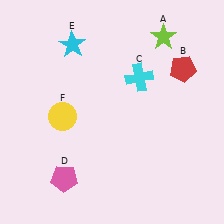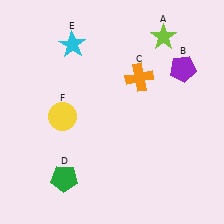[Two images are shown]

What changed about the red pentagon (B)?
In Image 1, B is red. In Image 2, it changed to purple.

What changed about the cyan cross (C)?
In Image 1, C is cyan. In Image 2, it changed to orange.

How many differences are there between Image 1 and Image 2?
There are 3 differences between the two images.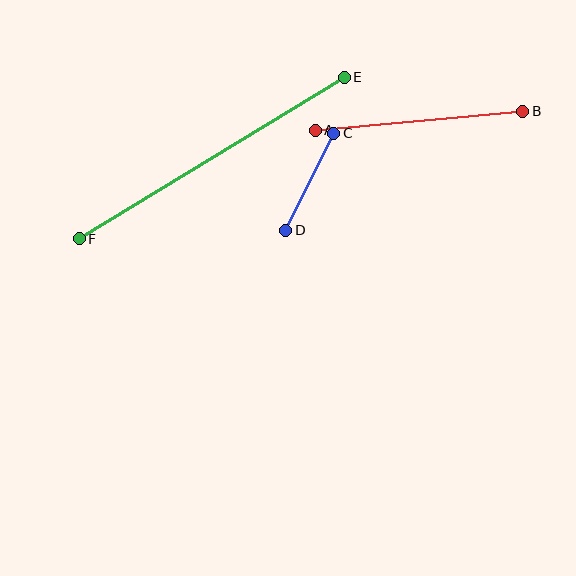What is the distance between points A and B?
The distance is approximately 208 pixels.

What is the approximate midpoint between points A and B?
The midpoint is at approximately (419, 121) pixels.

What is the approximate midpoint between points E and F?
The midpoint is at approximately (212, 158) pixels.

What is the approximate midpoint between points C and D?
The midpoint is at approximately (310, 182) pixels.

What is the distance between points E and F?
The distance is approximately 310 pixels.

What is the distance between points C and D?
The distance is approximately 108 pixels.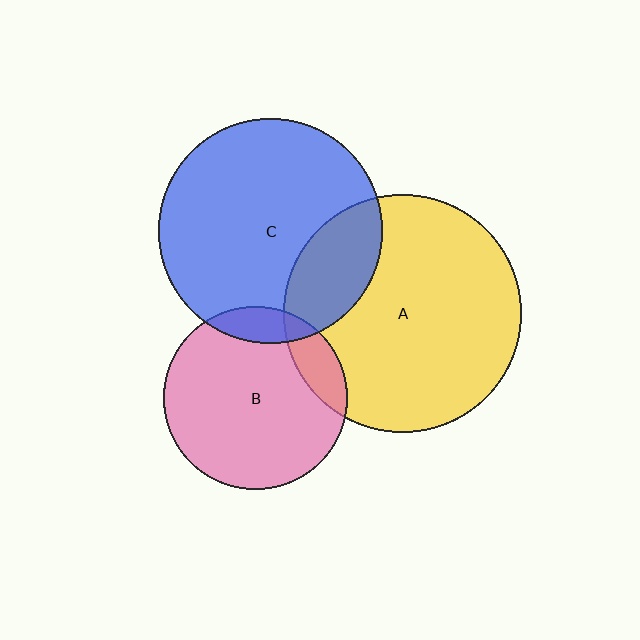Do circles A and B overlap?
Yes.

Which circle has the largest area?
Circle A (yellow).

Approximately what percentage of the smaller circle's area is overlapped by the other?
Approximately 15%.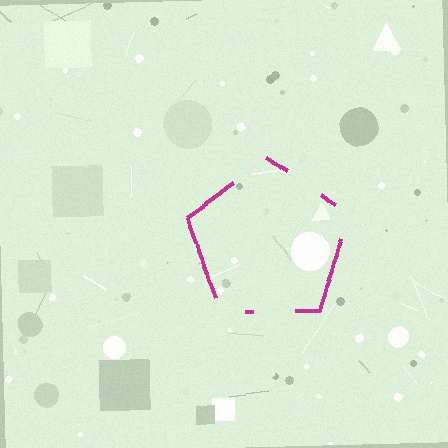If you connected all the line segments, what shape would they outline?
They would outline a pentagon.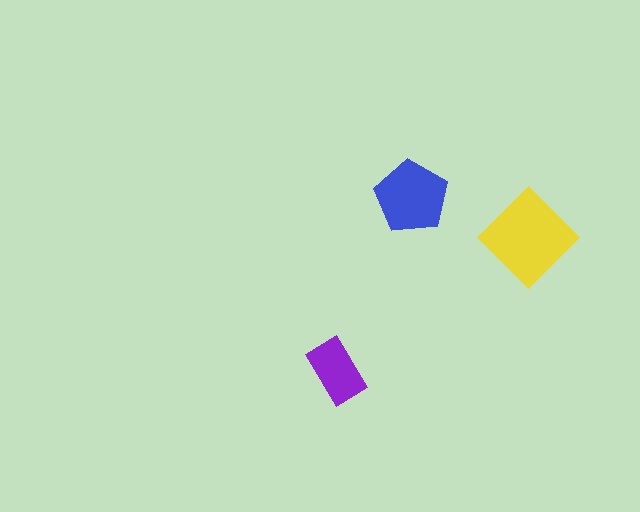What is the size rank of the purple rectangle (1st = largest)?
3rd.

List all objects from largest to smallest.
The yellow diamond, the blue pentagon, the purple rectangle.